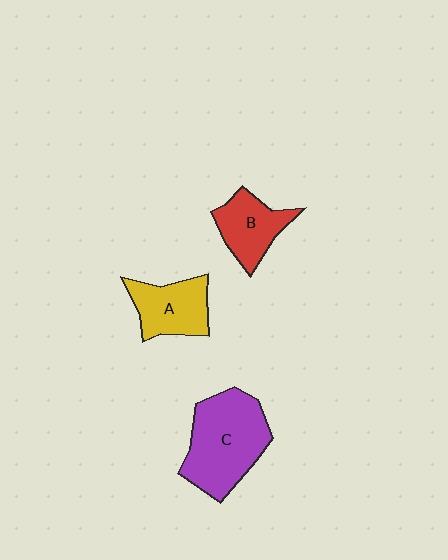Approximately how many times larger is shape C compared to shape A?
Approximately 1.7 times.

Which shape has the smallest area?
Shape B (red).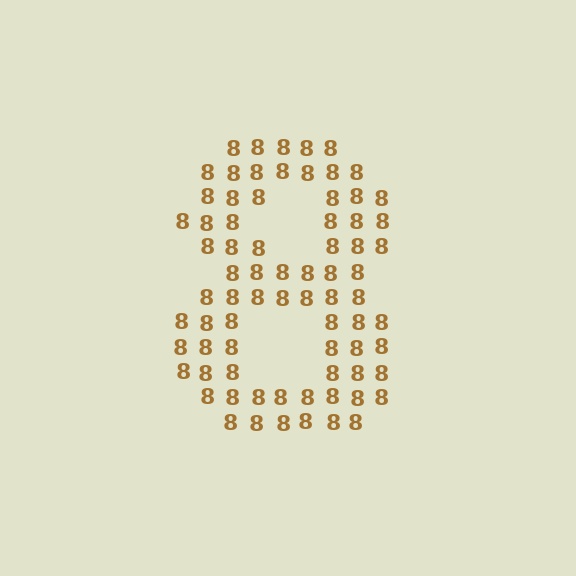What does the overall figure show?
The overall figure shows the digit 8.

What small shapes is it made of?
It is made of small digit 8's.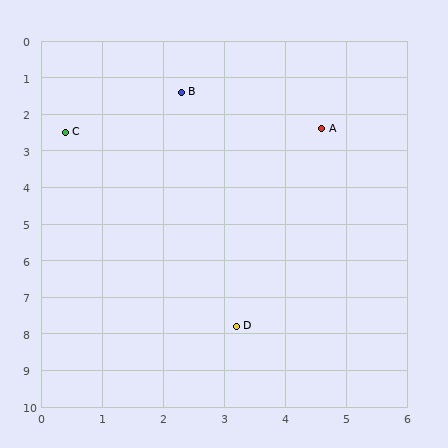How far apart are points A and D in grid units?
Points A and D are about 5.6 grid units apart.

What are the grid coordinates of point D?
Point D is at approximately (3.2, 7.8).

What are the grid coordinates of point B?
Point B is at approximately (2.3, 1.4).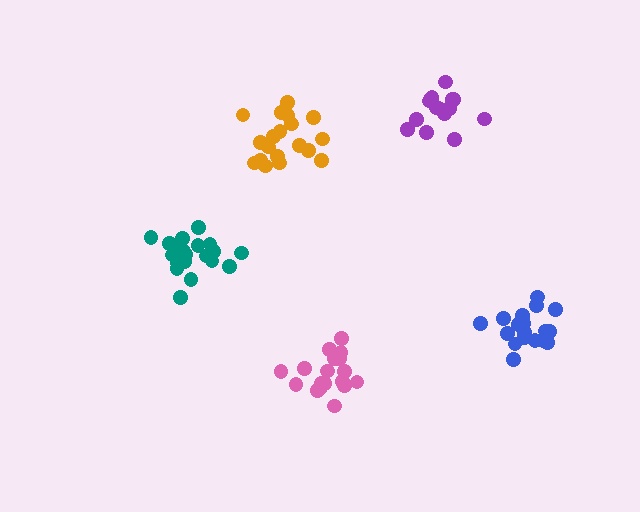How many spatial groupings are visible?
There are 5 spatial groupings.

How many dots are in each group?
Group 1: 19 dots, Group 2: 21 dots, Group 3: 18 dots, Group 4: 17 dots, Group 5: 19 dots (94 total).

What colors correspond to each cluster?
The clusters are colored: blue, teal, pink, purple, orange.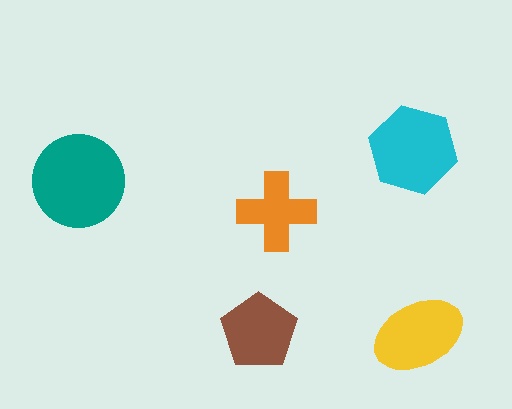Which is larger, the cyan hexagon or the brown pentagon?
The cyan hexagon.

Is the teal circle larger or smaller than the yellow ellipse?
Larger.